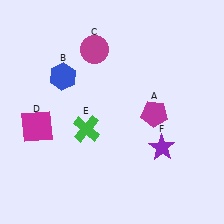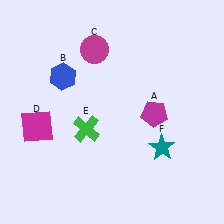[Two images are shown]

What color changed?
The star (F) changed from purple in Image 1 to teal in Image 2.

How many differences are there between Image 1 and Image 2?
There is 1 difference between the two images.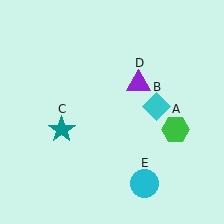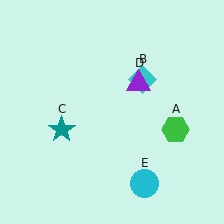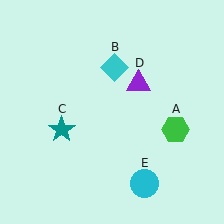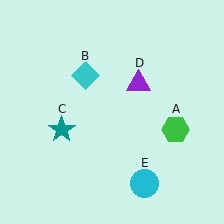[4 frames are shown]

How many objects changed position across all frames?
1 object changed position: cyan diamond (object B).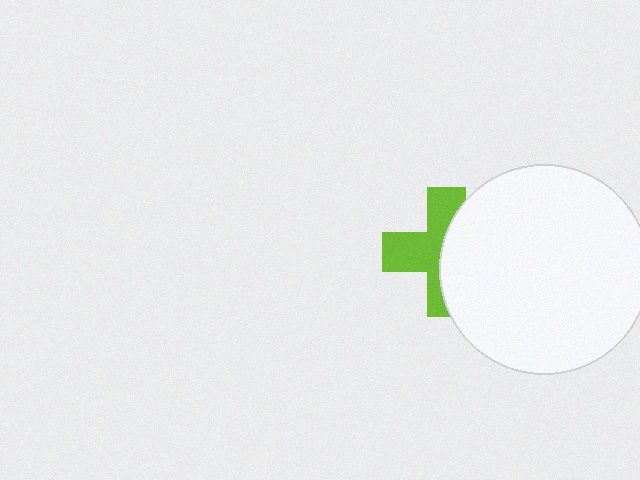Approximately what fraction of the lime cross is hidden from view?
Roughly 49% of the lime cross is hidden behind the white circle.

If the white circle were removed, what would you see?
You would see the complete lime cross.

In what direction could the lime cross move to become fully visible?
The lime cross could move left. That would shift it out from behind the white circle entirely.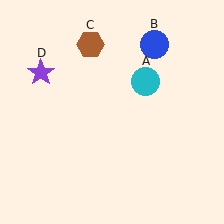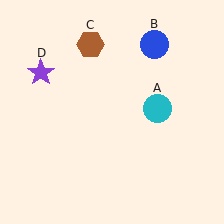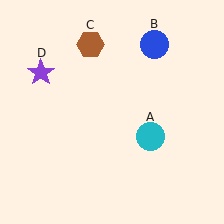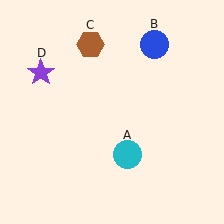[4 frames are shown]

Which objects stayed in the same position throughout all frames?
Blue circle (object B) and brown hexagon (object C) and purple star (object D) remained stationary.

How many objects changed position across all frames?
1 object changed position: cyan circle (object A).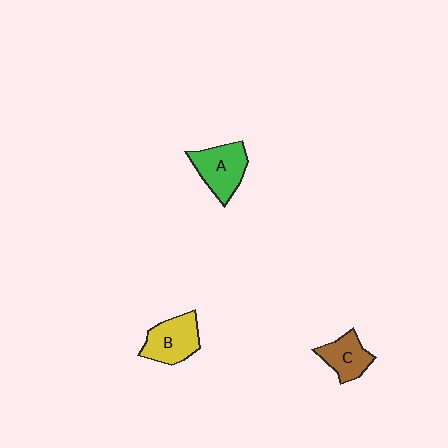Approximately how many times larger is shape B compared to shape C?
Approximately 1.3 times.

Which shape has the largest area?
Shape A (green).